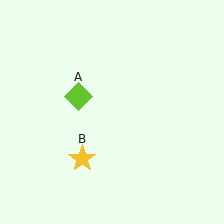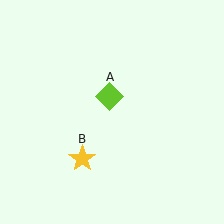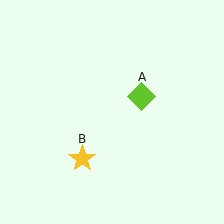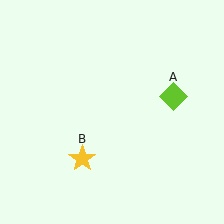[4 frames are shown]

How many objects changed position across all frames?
1 object changed position: lime diamond (object A).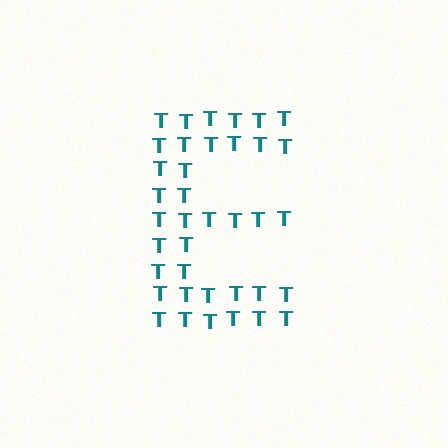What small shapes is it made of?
It is made of small letter T's.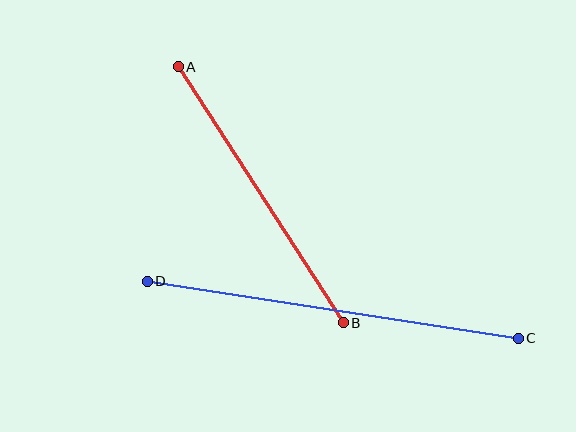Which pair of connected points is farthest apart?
Points C and D are farthest apart.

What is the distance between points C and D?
The distance is approximately 375 pixels.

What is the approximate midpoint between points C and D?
The midpoint is at approximately (333, 310) pixels.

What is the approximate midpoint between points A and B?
The midpoint is at approximately (261, 195) pixels.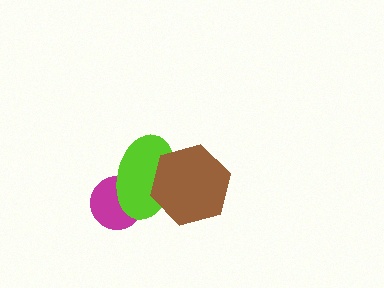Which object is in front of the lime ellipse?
The brown hexagon is in front of the lime ellipse.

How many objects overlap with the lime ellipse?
2 objects overlap with the lime ellipse.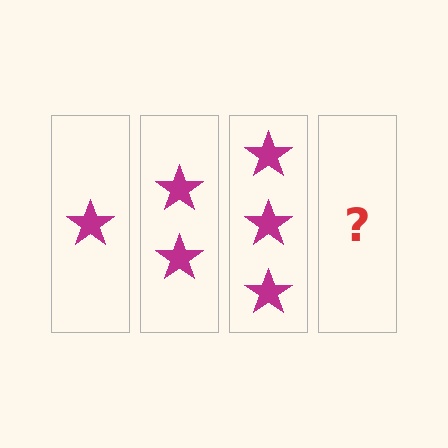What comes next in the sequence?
The next element should be 4 stars.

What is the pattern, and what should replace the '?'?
The pattern is that each step adds one more star. The '?' should be 4 stars.